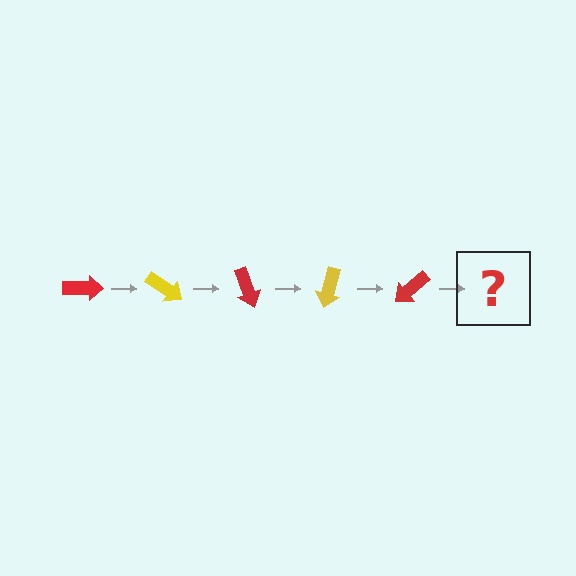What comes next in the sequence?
The next element should be a yellow arrow, rotated 175 degrees from the start.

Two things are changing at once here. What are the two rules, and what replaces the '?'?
The two rules are that it rotates 35 degrees each step and the color cycles through red and yellow. The '?' should be a yellow arrow, rotated 175 degrees from the start.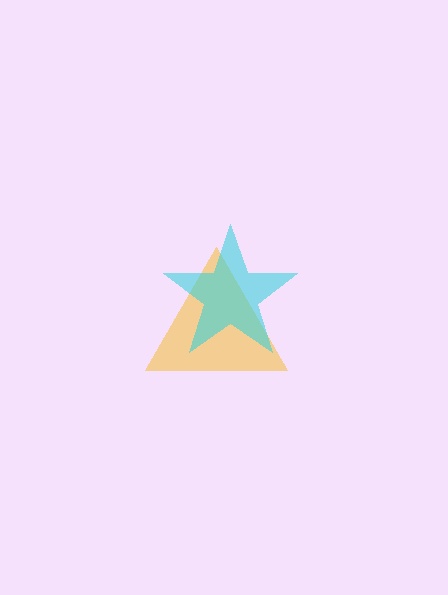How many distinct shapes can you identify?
There are 2 distinct shapes: a yellow triangle, a cyan star.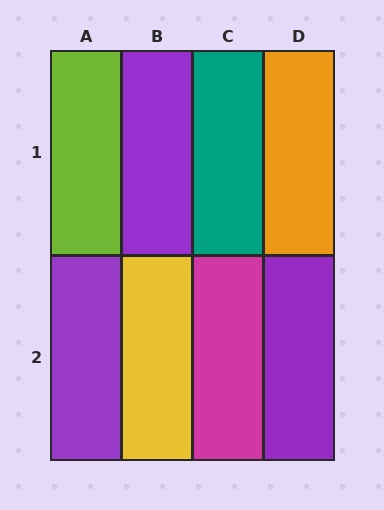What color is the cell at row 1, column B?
Purple.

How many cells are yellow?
1 cell is yellow.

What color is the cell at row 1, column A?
Lime.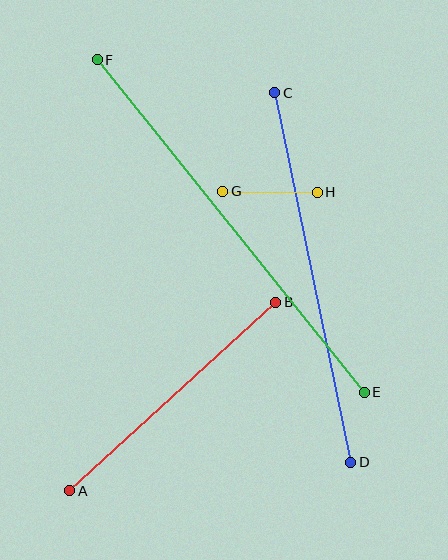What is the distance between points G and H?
The distance is approximately 94 pixels.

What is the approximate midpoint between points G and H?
The midpoint is at approximately (270, 192) pixels.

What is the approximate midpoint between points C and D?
The midpoint is at approximately (313, 278) pixels.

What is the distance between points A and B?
The distance is approximately 279 pixels.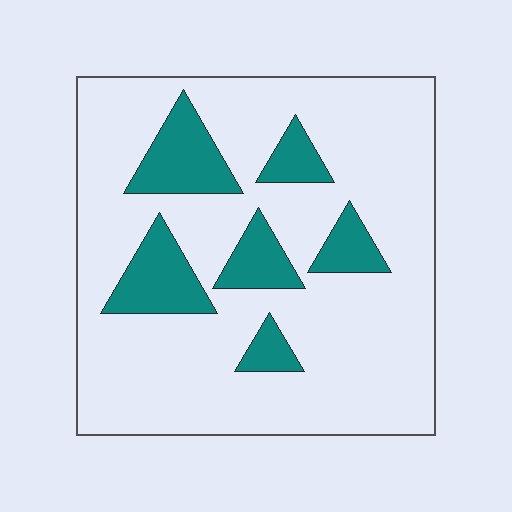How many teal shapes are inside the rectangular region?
6.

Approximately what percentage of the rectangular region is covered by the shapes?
Approximately 20%.